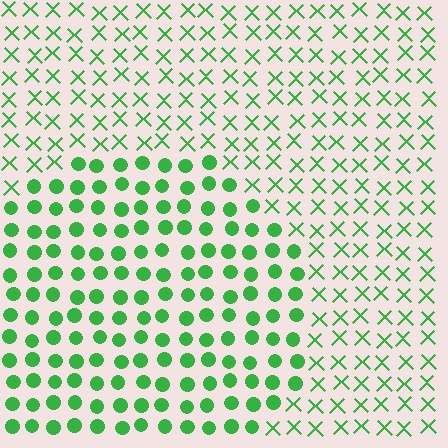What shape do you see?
I see a circle.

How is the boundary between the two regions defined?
The boundary is defined by a change in element shape: circles inside vs. X marks outside. All elements share the same color and spacing.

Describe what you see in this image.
The image is filled with small green elements arranged in a uniform grid. A circle-shaped region contains circles, while the surrounding area contains X marks. The boundary is defined purely by the change in element shape.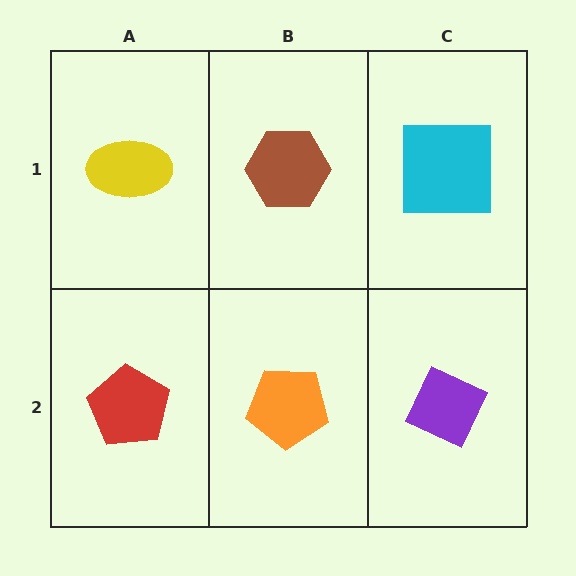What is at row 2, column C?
A purple diamond.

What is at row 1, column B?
A brown hexagon.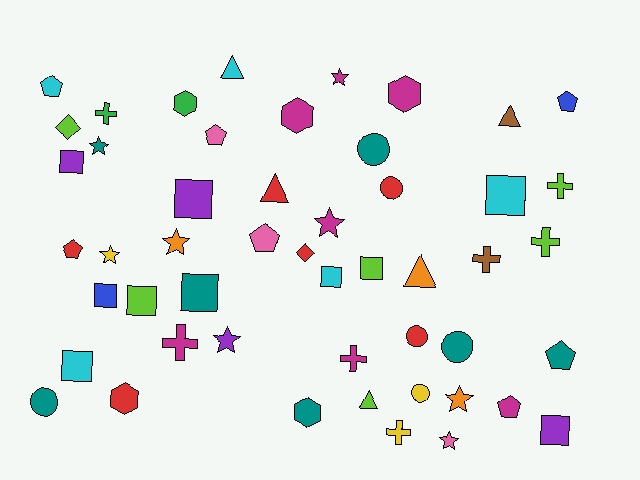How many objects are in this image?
There are 50 objects.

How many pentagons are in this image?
There are 7 pentagons.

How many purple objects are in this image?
There are 4 purple objects.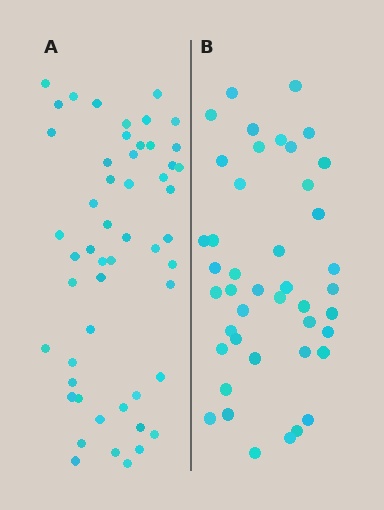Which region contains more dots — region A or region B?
Region A (the left region) has more dots.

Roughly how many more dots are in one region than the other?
Region A has roughly 8 or so more dots than region B.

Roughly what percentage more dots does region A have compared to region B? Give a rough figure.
About 20% more.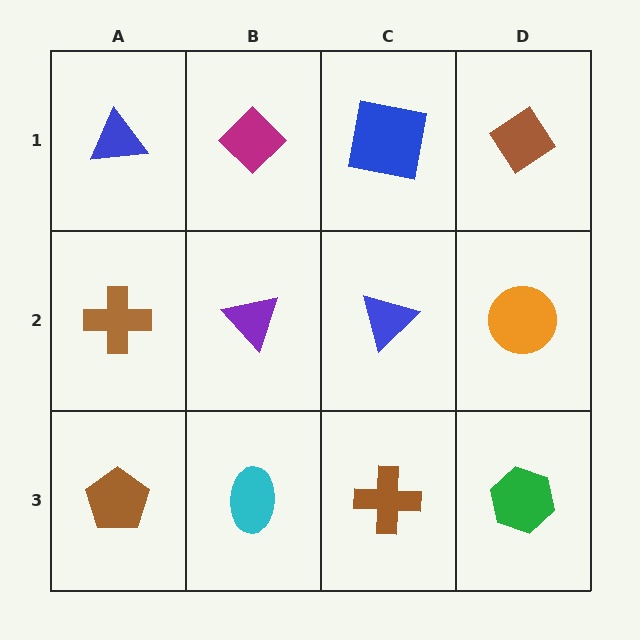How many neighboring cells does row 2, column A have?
3.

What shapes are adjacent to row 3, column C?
A blue triangle (row 2, column C), a cyan ellipse (row 3, column B), a green hexagon (row 3, column D).